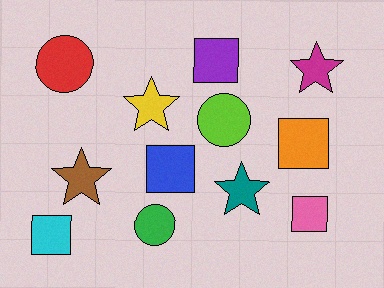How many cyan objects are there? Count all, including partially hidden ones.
There is 1 cyan object.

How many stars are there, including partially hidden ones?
There are 4 stars.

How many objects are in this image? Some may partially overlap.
There are 12 objects.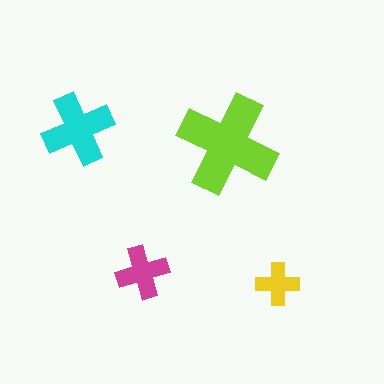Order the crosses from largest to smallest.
the lime one, the cyan one, the magenta one, the yellow one.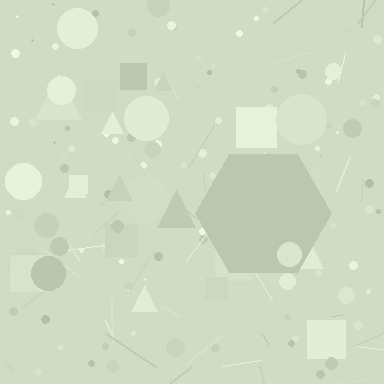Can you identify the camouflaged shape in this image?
The camouflaged shape is a hexagon.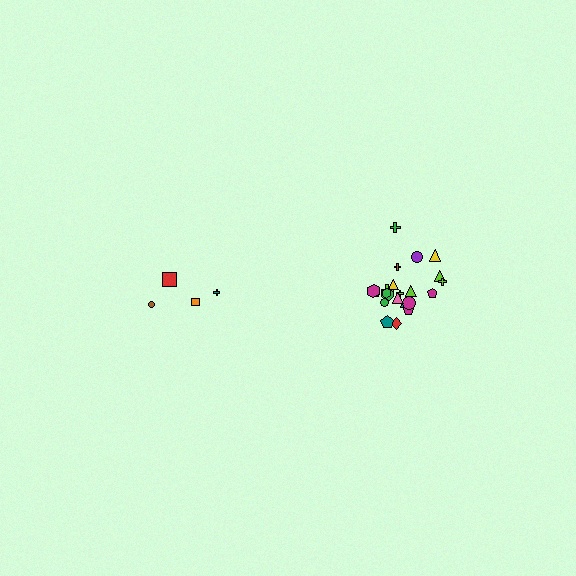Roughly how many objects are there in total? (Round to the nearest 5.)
Roughly 25 objects in total.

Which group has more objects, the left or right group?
The right group.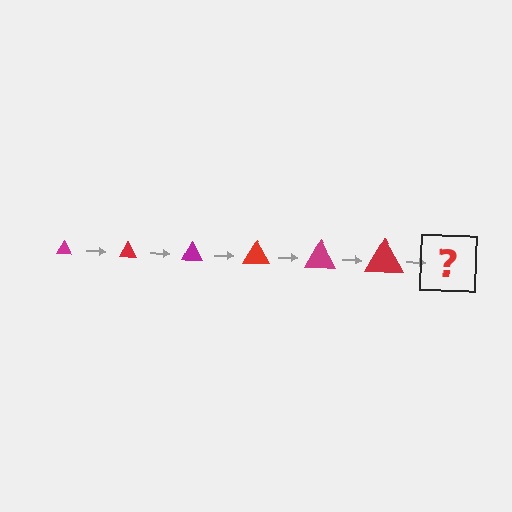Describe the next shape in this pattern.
It should be a magenta triangle, larger than the previous one.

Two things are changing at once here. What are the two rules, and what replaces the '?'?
The two rules are that the triangle grows larger each step and the color cycles through magenta and red. The '?' should be a magenta triangle, larger than the previous one.